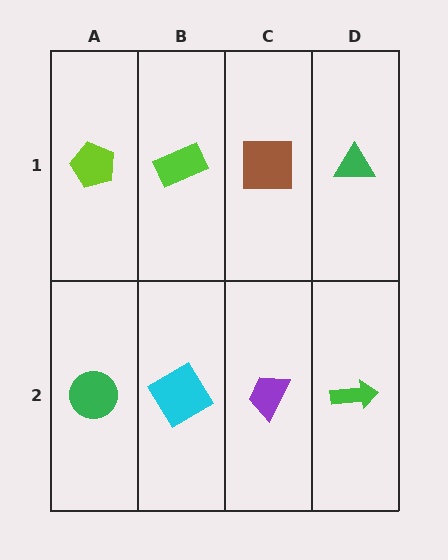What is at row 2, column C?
A purple trapezoid.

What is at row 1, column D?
A green triangle.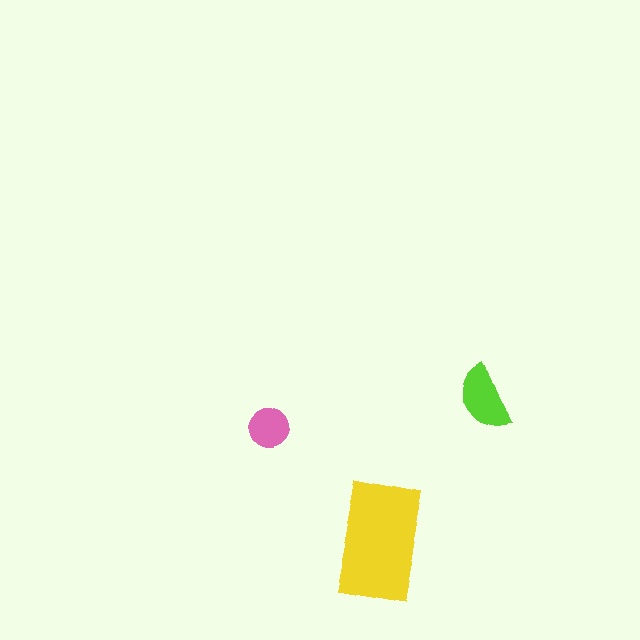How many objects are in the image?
There are 3 objects in the image.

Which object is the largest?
The yellow rectangle.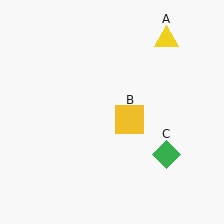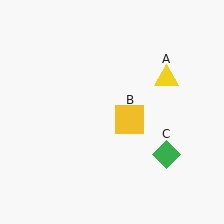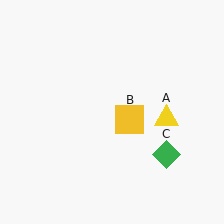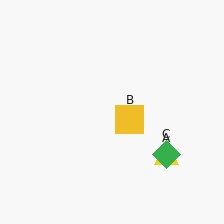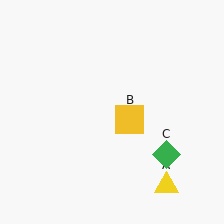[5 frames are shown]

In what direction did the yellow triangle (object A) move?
The yellow triangle (object A) moved down.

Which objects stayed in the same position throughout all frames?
Yellow square (object B) and green diamond (object C) remained stationary.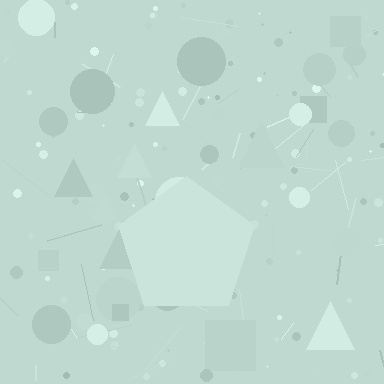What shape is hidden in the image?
A pentagon is hidden in the image.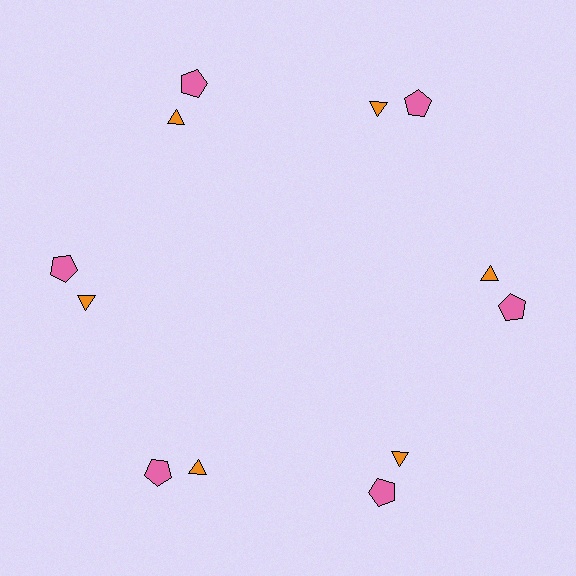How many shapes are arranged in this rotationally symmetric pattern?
There are 12 shapes, arranged in 6 groups of 2.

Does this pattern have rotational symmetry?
Yes, this pattern has 6-fold rotational symmetry. It looks the same after rotating 60 degrees around the center.